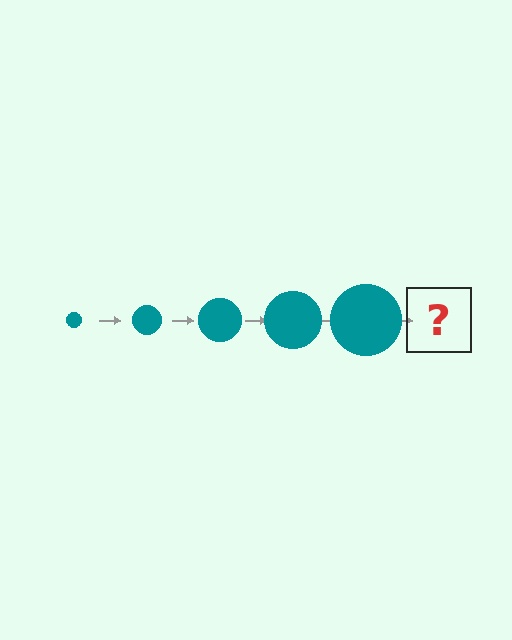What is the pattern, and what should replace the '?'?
The pattern is that the circle gets progressively larger each step. The '?' should be a teal circle, larger than the previous one.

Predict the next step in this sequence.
The next step is a teal circle, larger than the previous one.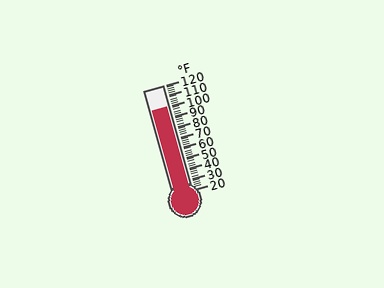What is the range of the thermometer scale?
The thermometer scale ranges from 20°F to 120°F.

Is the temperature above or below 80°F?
The temperature is above 80°F.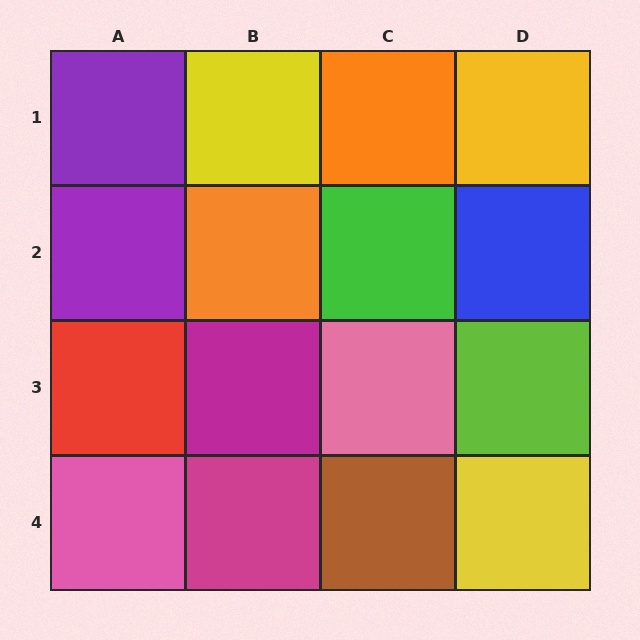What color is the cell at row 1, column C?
Orange.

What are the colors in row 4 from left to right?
Pink, magenta, brown, yellow.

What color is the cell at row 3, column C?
Pink.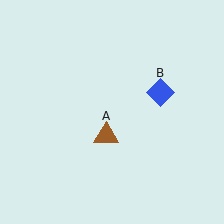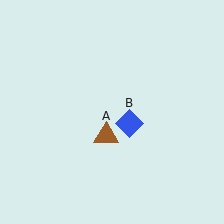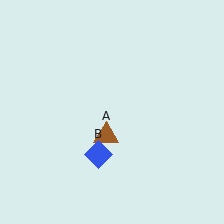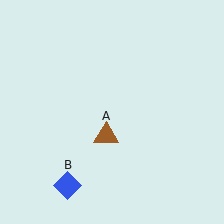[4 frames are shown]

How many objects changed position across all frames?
1 object changed position: blue diamond (object B).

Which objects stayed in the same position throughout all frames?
Brown triangle (object A) remained stationary.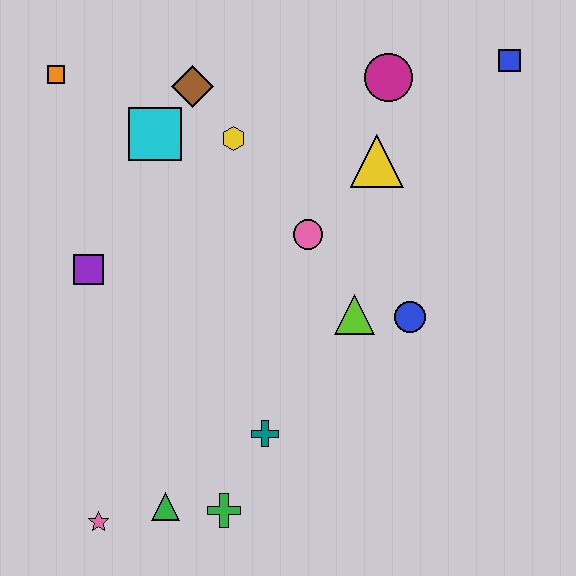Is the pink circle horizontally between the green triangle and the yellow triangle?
Yes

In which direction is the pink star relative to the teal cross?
The pink star is to the left of the teal cross.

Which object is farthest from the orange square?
The green cross is farthest from the orange square.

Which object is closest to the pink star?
The green triangle is closest to the pink star.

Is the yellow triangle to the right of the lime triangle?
Yes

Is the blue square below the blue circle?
No